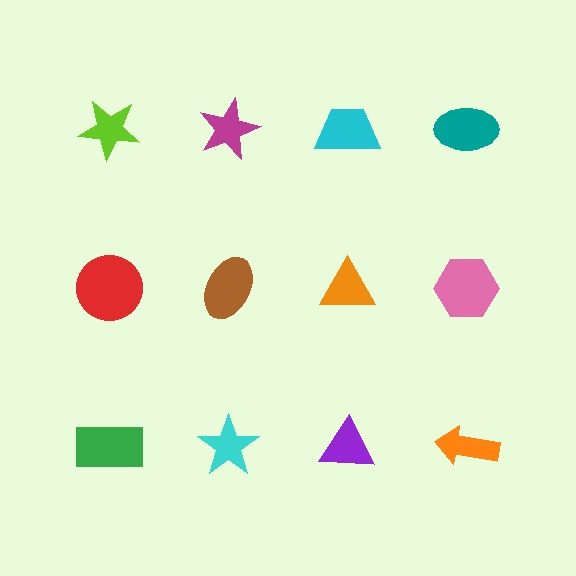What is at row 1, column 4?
A teal ellipse.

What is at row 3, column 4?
An orange arrow.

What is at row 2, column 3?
An orange triangle.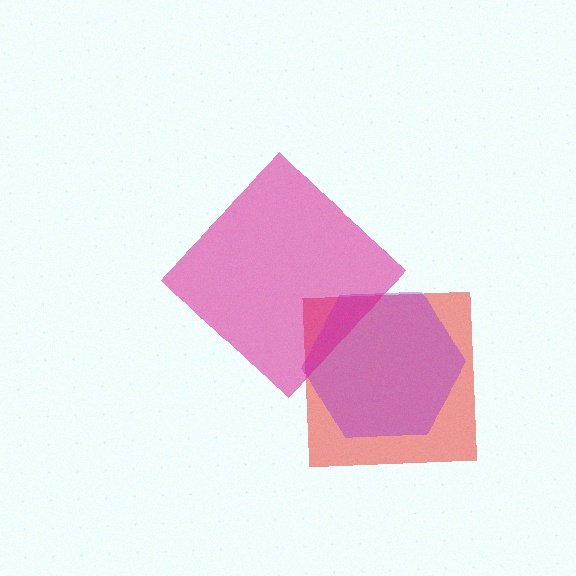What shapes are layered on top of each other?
The layered shapes are: a red square, a purple hexagon, a magenta diamond.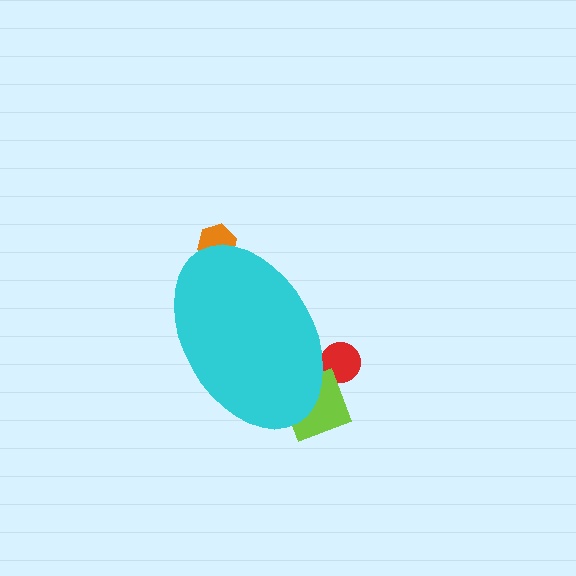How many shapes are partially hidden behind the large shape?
3 shapes are partially hidden.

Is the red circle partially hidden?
Yes, the red circle is partially hidden behind the cyan ellipse.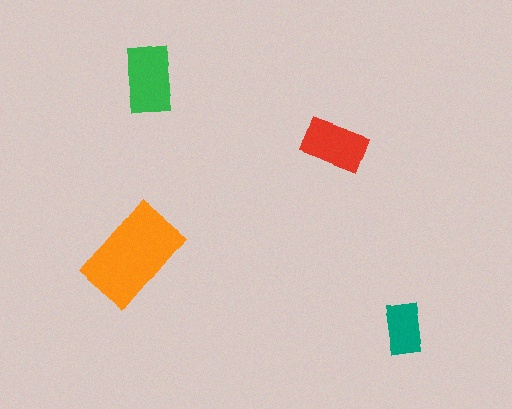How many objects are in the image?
There are 4 objects in the image.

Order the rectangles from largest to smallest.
the orange one, the green one, the red one, the teal one.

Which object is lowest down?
The teal rectangle is bottommost.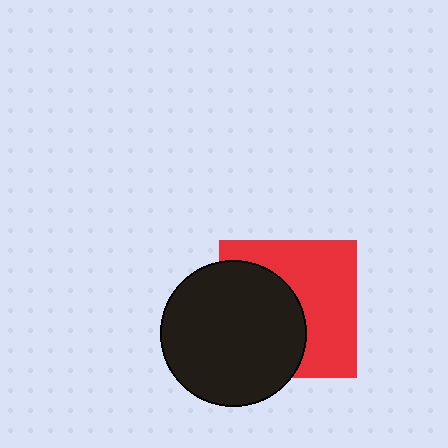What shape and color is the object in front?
The object in front is a black circle.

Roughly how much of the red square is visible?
About half of it is visible (roughly 53%).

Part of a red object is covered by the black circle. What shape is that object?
It is a square.